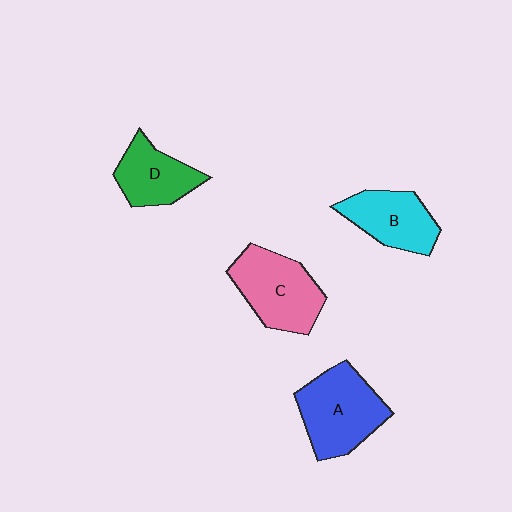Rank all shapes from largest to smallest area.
From largest to smallest: A (blue), C (pink), B (cyan), D (green).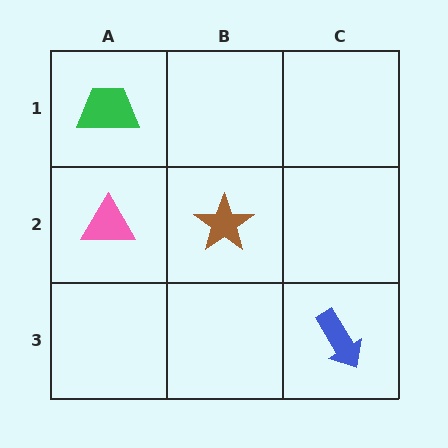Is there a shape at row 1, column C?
No, that cell is empty.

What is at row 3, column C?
A blue arrow.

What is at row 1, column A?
A green trapezoid.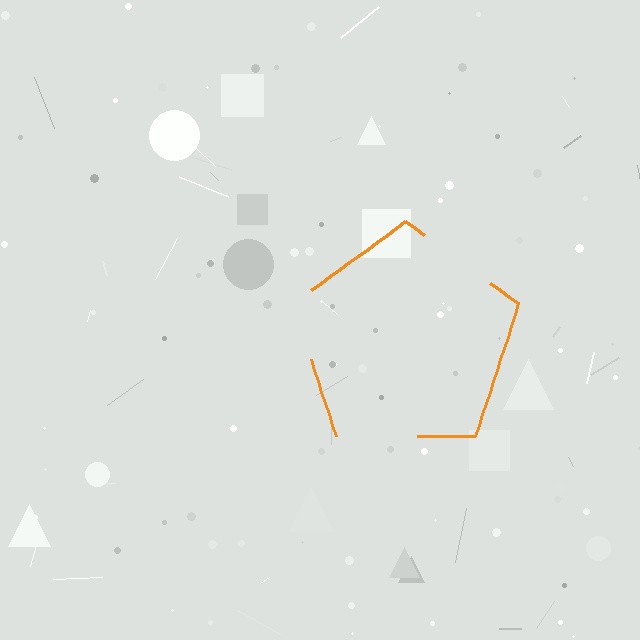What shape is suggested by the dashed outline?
The dashed outline suggests a pentagon.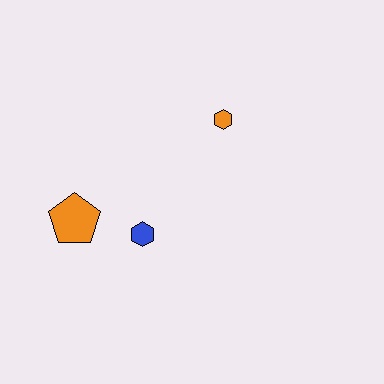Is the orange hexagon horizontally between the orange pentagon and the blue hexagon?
No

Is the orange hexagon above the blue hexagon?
Yes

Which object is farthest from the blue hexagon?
The orange hexagon is farthest from the blue hexagon.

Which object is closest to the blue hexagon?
The orange pentagon is closest to the blue hexagon.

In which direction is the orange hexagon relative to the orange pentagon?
The orange hexagon is to the right of the orange pentagon.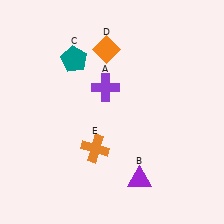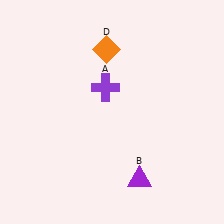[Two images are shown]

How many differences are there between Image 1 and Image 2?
There are 2 differences between the two images.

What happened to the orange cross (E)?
The orange cross (E) was removed in Image 2. It was in the bottom-left area of Image 1.